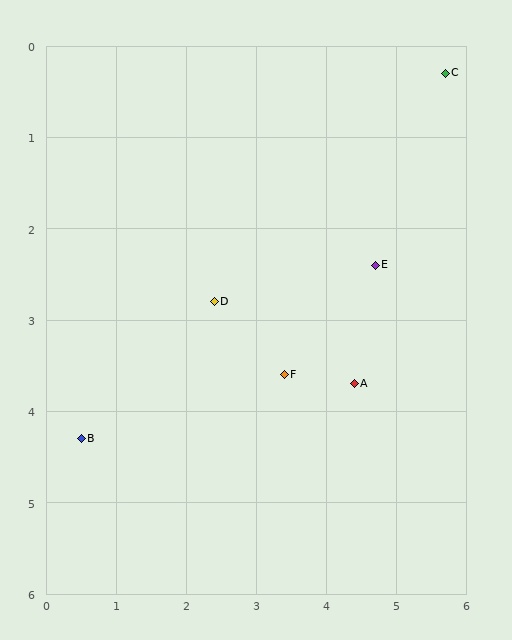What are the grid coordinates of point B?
Point B is at approximately (0.5, 4.3).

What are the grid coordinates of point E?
Point E is at approximately (4.7, 2.4).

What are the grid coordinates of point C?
Point C is at approximately (5.7, 0.3).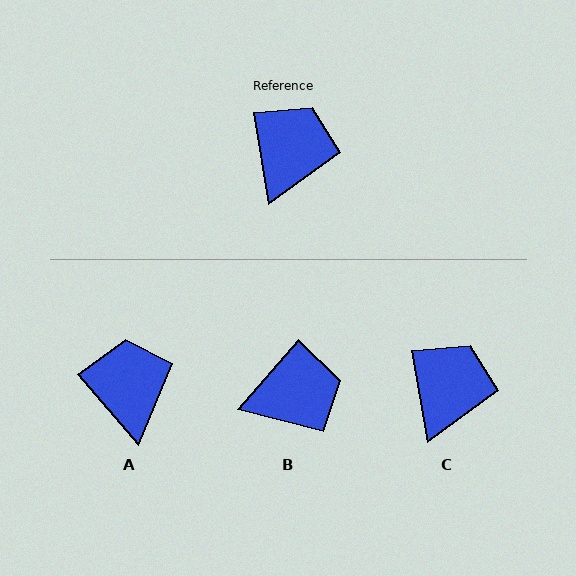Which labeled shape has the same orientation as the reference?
C.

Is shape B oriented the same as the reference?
No, it is off by about 50 degrees.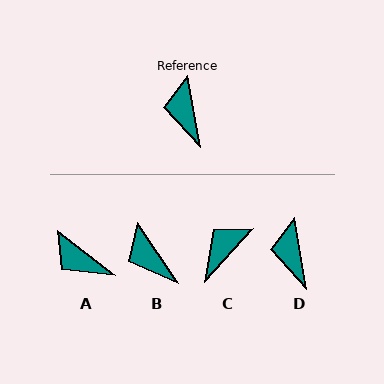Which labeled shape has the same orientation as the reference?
D.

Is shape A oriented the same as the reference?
No, it is off by about 42 degrees.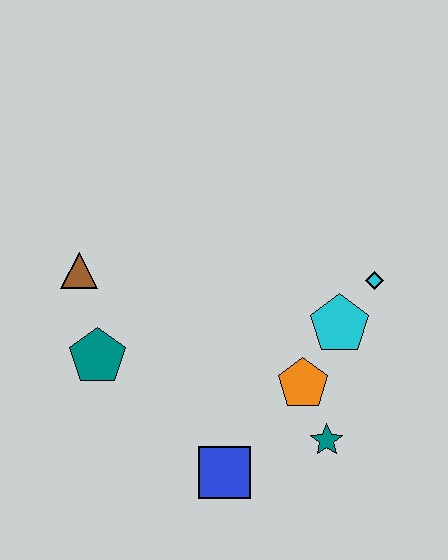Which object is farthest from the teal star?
The brown triangle is farthest from the teal star.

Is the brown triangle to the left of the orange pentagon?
Yes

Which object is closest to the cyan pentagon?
The cyan diamond is closest to the cyan pentagon.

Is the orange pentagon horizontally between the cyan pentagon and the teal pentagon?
Yes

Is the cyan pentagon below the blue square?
No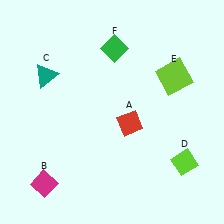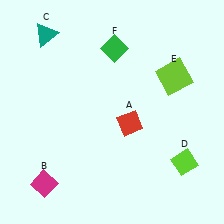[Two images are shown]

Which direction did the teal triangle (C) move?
The teal triangle (C) moved up.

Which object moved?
The teal triangle (C) moved up.